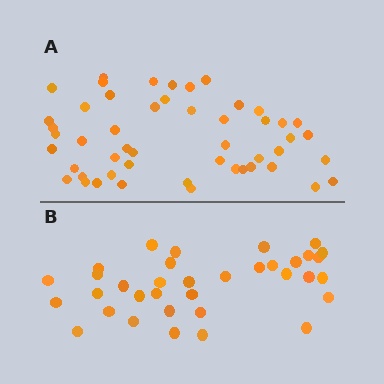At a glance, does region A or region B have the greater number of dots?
Region A (the top region) has more dots.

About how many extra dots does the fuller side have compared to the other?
Region A has approximately 15 more dots than region B.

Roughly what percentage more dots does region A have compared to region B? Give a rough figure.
About 45% more.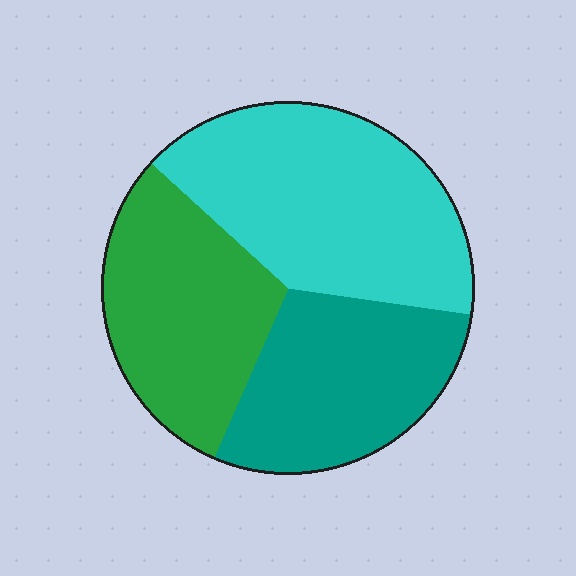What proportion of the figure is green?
Green takes up about one third (1/3) of the figure.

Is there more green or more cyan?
Cyan.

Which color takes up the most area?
Cyan, at roughly 40%.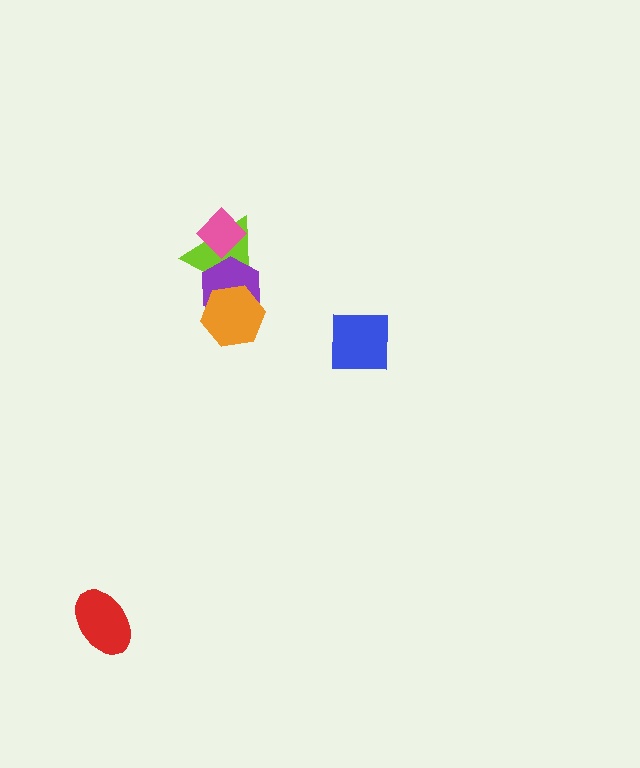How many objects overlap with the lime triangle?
3 objects overlap with the lime triangle.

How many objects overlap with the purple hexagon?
2 objects overlap with the purple hexagon.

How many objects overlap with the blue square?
0 objects overlap with the blue square.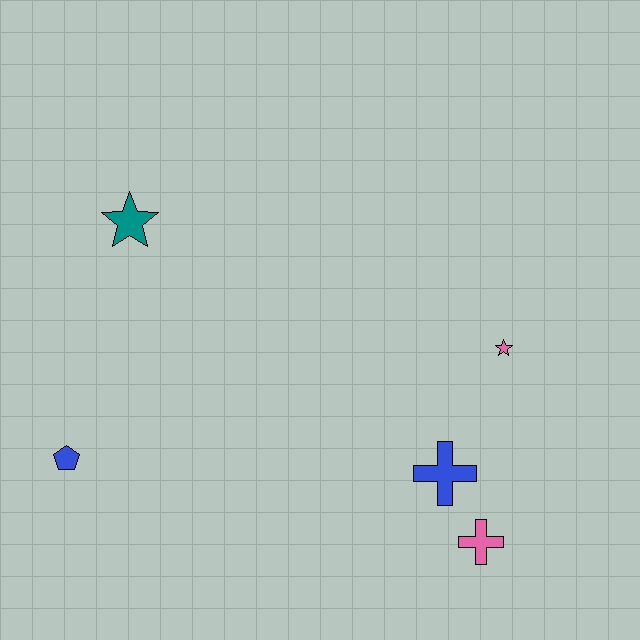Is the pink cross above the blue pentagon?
No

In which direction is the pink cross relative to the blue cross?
The pink cross is below the blue cross.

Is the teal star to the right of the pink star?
No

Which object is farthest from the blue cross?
The teal star is farthest from the blue cross.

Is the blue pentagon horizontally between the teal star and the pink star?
No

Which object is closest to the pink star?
The blue cross is closest to the pink star.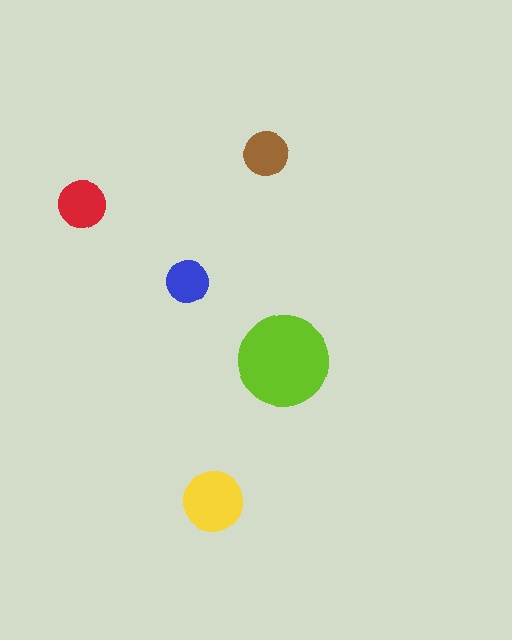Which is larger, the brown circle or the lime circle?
The lime one.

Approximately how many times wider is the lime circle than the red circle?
About 2 times wider.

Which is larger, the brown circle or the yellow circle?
The yellow one.